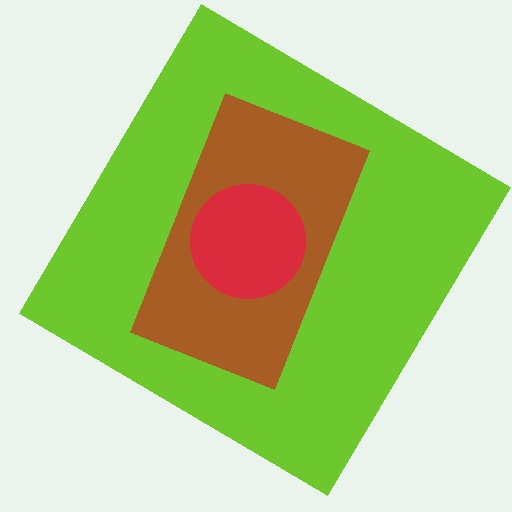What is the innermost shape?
The red circle.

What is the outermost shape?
The lime diamond.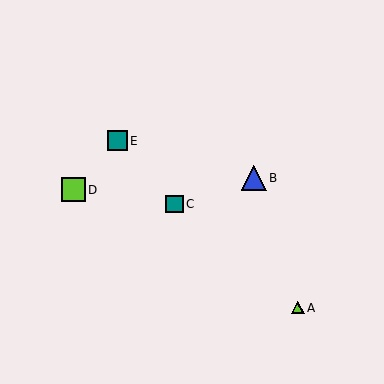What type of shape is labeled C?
Shape C is a teal square.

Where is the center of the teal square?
The center of the teal square is at (174, 204).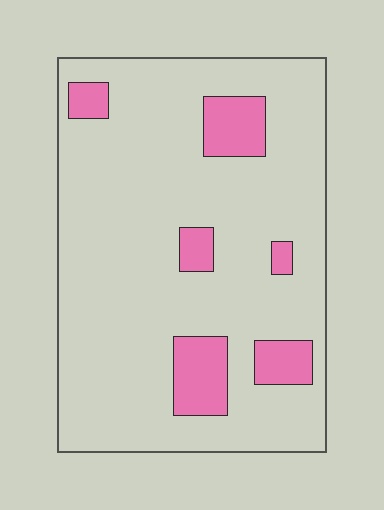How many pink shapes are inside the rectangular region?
6.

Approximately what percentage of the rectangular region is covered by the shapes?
Approximately 15%.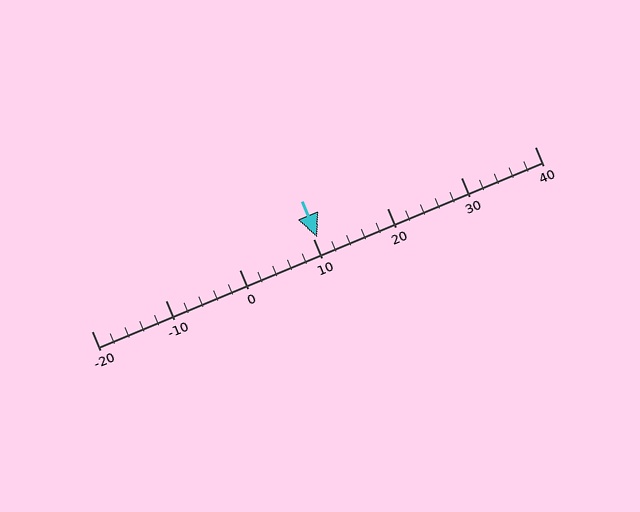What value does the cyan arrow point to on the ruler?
The cyan arrow points to approximately 11.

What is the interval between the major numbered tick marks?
The major tick marks are spaced 10 units apart.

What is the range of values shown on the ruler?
The ruler shows values from -20 to 40.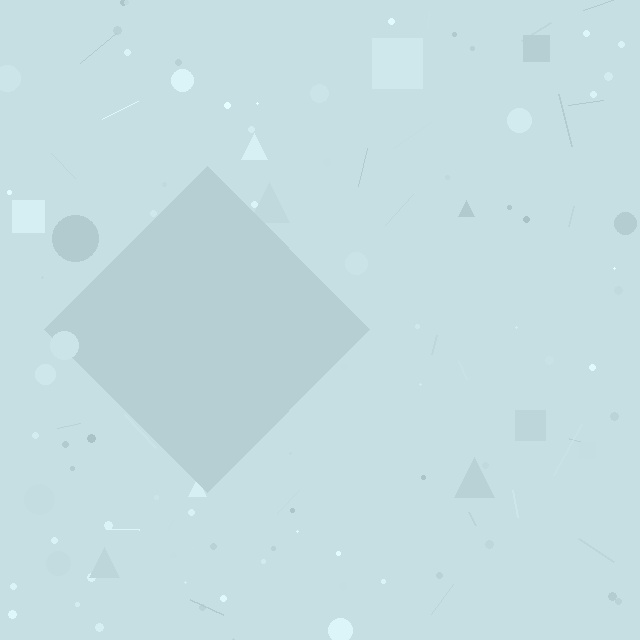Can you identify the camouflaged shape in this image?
The camouflaged shape is a diamond.